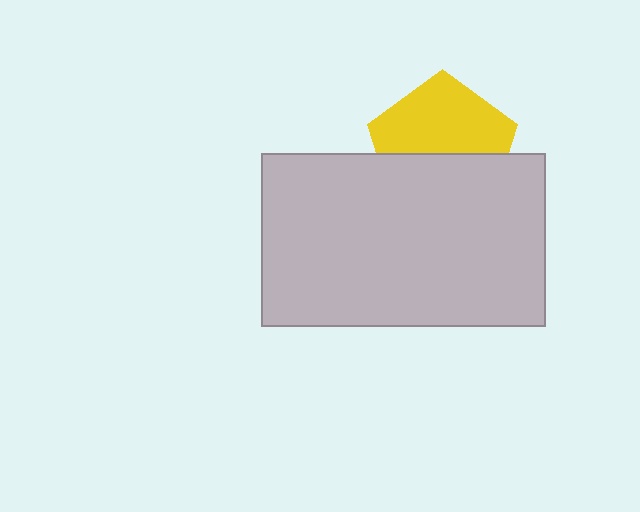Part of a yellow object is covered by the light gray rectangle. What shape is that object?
It is a pentagon.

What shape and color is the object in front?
The object in front is a light gray rectangle.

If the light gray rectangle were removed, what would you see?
You would see the complete yellow pentagon.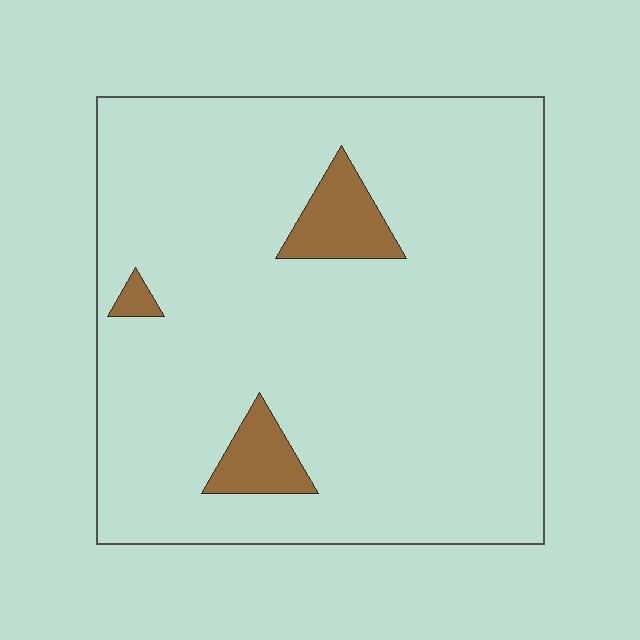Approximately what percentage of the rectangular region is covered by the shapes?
Approximately 10%.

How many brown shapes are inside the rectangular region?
3.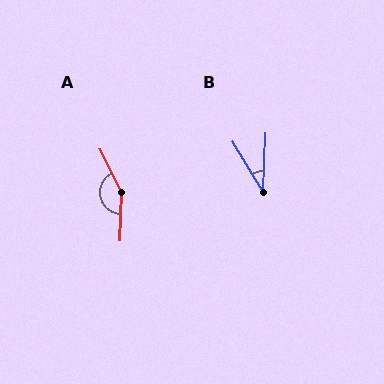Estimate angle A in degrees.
Approximately 152 degrees.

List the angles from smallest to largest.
B (33°), A (152°).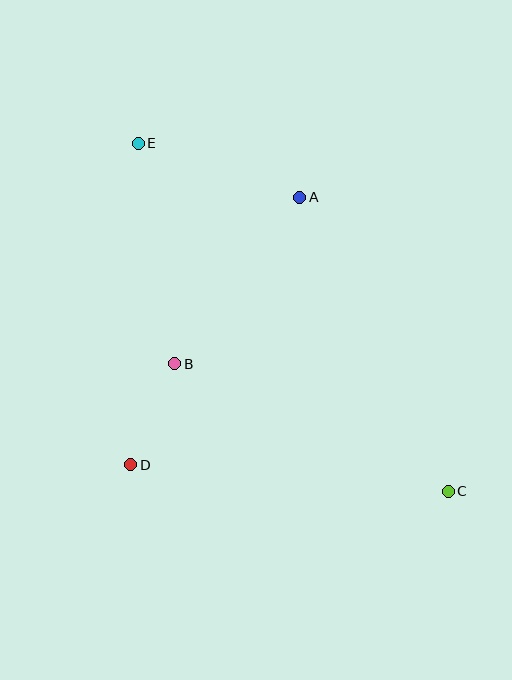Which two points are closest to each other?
Points B and D are closest to each other.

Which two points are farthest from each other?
Points C and E are farthest from each other.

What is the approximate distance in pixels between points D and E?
The distance between D and E is approximately 322 pixels.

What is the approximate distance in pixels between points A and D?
The distance between A and D is approximately 316 pixels.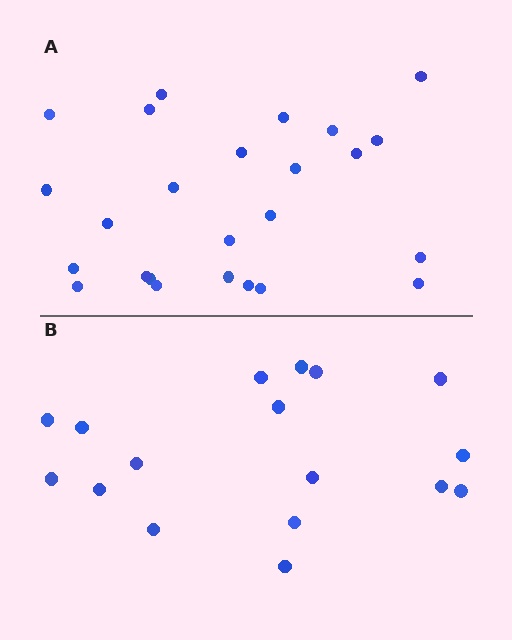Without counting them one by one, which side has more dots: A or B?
Region A (the top region) has more dots.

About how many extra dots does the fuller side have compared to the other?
Region A has roughly 8 or so more dots than region B.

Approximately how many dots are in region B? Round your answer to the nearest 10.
About 20 dots. (The exact count is 17, which rounds to 20.)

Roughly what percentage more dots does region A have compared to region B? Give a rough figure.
About 45% more.